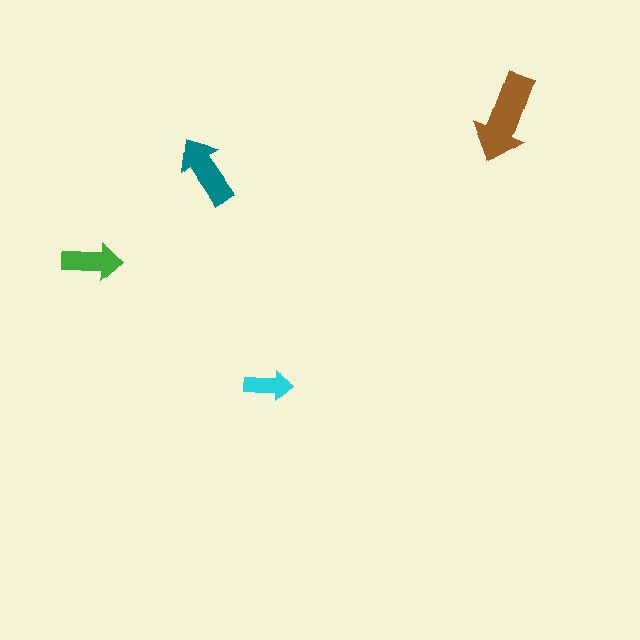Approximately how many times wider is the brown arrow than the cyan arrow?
About 2 times wider.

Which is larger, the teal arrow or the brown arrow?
The brown one.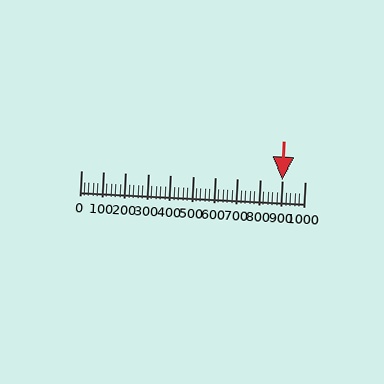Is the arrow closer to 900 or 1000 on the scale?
The arrow is closer to 900.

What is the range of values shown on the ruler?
The ruler shows values from 0 to 1000.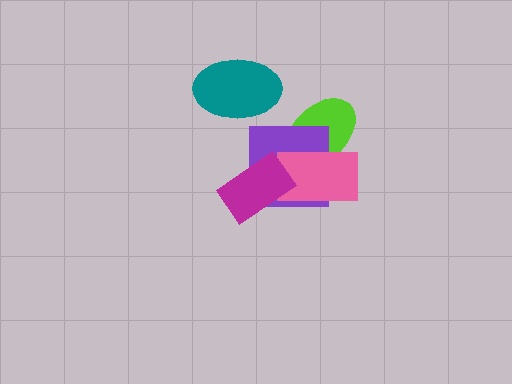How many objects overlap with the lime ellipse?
2 objects overlap with the lime ellipse.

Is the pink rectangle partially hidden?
Yes, it is partially covered by another shape.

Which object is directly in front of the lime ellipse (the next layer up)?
The purple square is directly in front of the lime ellipse.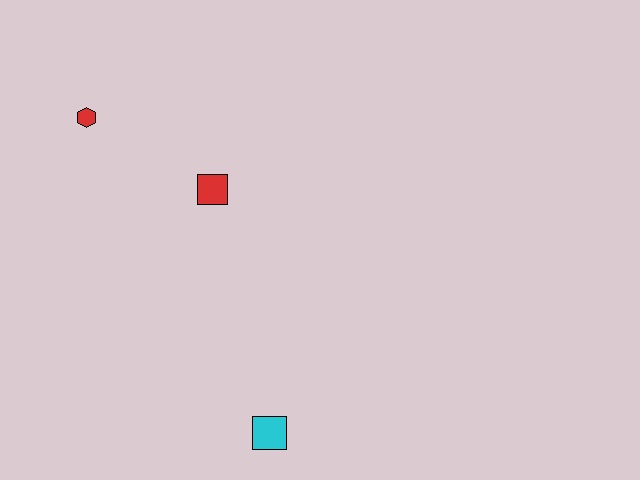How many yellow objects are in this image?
There are no yellow objects.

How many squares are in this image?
There are 2 squares.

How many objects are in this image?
There are 3 objects.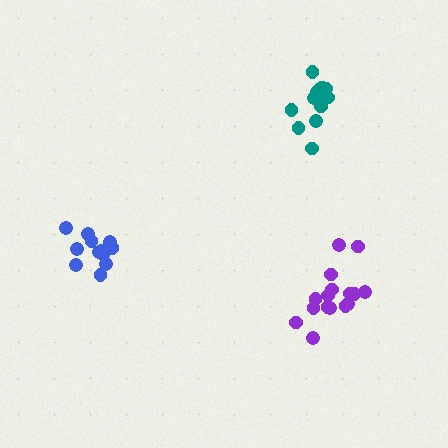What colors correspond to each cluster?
The clusters are colored: blue, teal, purple.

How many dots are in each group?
Group 1: 12 dots, Group 2: 12 dots, Group 3: 16 dots (40 total).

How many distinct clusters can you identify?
There are 3 distinct clusters.